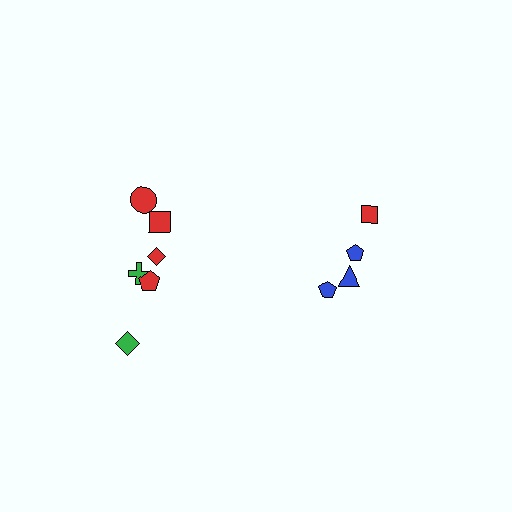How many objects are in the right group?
There are 4 objects.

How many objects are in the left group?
There are 6 objects.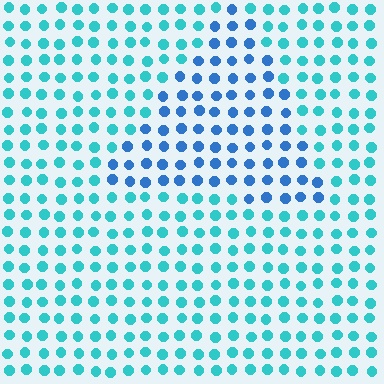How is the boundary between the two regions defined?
The boundary is defined purely by a slight shift in hue (about 34 degrees). Spacing, size, and orientation are identical on both sides.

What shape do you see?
I see a triangle.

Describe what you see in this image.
The image is filled with small cyan elements in a uniform arrangement. A triangle-shaped region is visible where the elements are tinted to a slightly different hue, forming a subtle color boundary.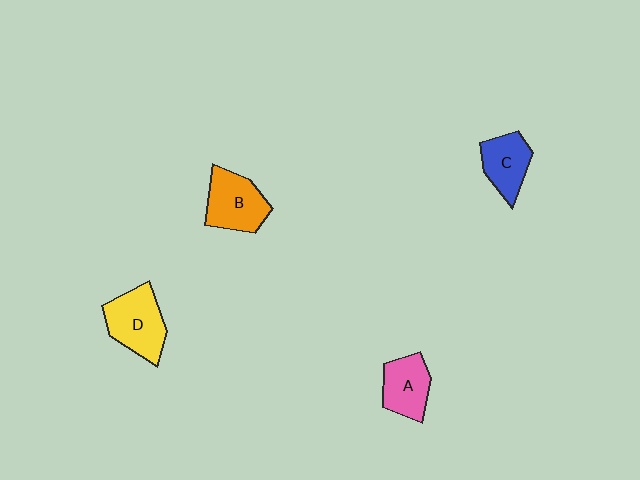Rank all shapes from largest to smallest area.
From largest to smallest: D (yellow), B (orange), A (pink), C (blue).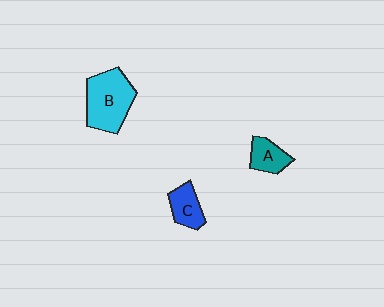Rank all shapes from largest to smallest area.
From largest to smallest: B (cyan), C (blue), A (teal).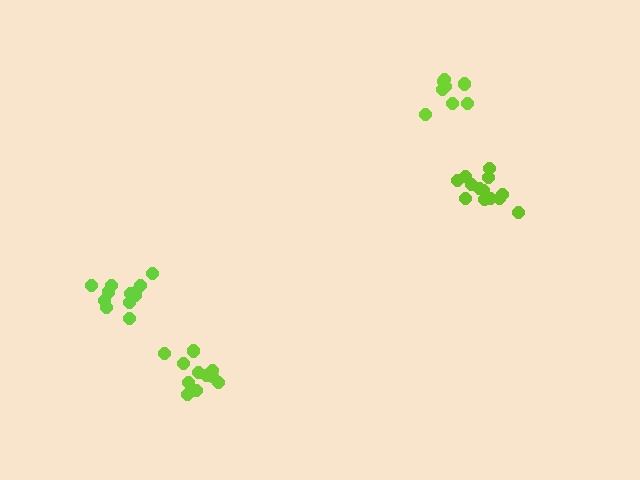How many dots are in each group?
Group 1: 9 dots, Group 2: 11 dots, Group 3: 12 dots, Group 4: 13 dots (45 total).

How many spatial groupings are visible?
There are 4 spatial groupings.